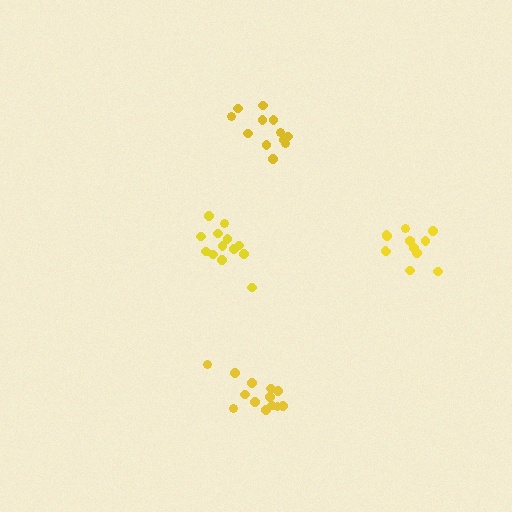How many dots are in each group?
Group 1: 13 dots, Group 2: 12 dots, Group 3: 12 dots, Group 4: 13 dots (50 total).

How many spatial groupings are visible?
There are 4 spatial groupings.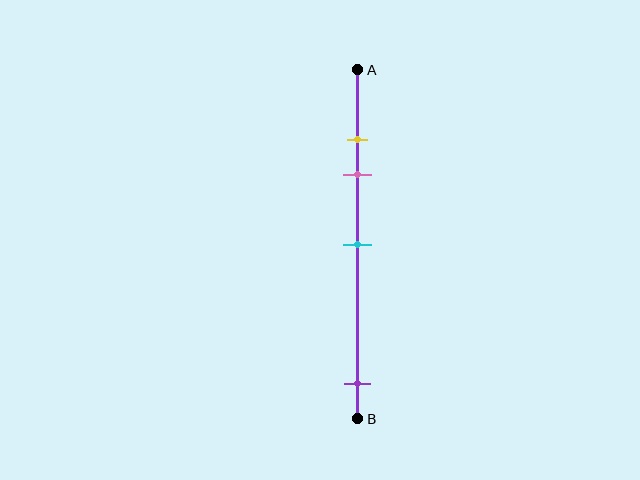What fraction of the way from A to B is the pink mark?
The pink mark is approximately 30% (0.3) of the way from A to B.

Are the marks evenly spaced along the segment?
No, the marks are not evenly spaced.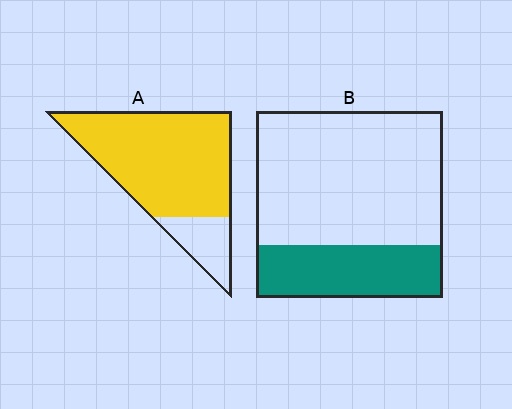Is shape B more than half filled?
No.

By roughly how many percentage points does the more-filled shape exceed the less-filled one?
By roughly 55 percentage points (A over B).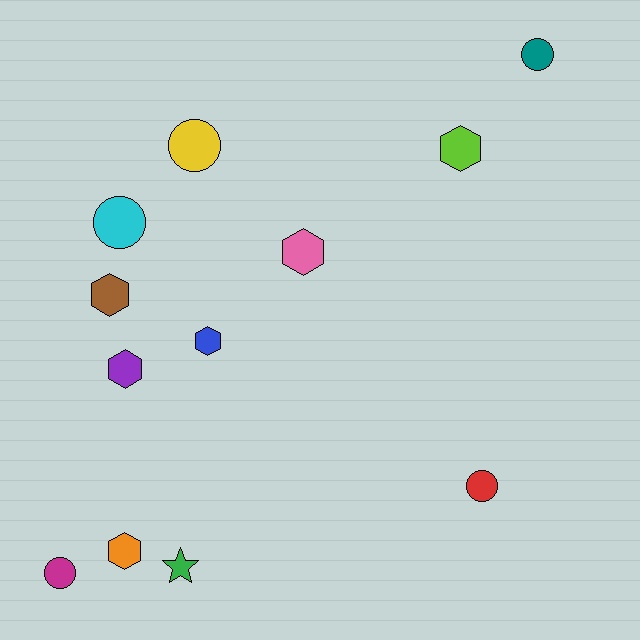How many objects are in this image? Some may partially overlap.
There are 12 objects.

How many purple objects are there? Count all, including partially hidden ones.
There is 1 purple object.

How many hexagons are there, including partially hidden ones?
There are 6 hexagons.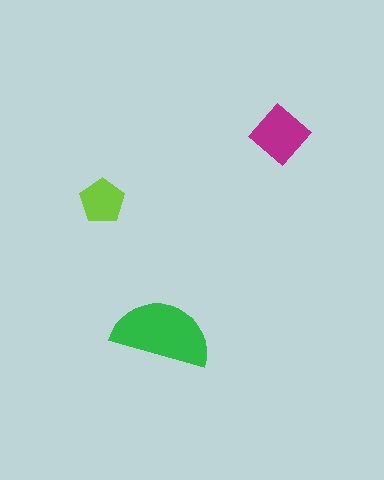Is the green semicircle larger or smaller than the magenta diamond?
Larger.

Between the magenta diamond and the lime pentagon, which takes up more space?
The magenta diamond.